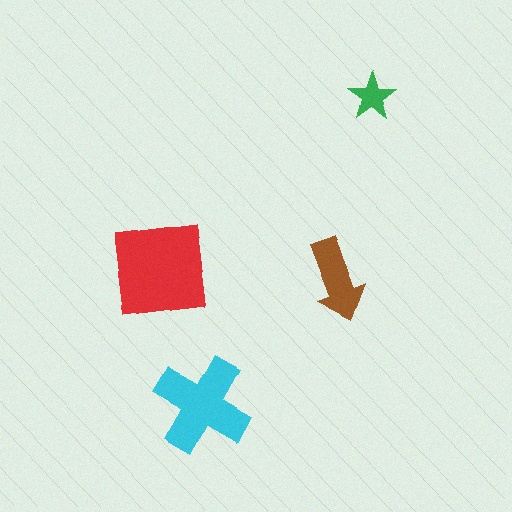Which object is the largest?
The red square.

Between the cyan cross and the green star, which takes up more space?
The cyan cross.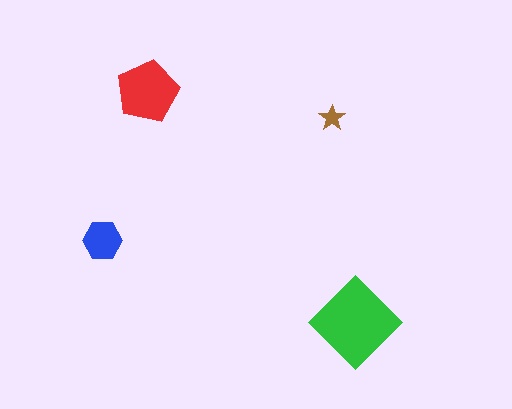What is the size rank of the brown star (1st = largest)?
4th.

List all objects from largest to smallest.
The green diamond, the red pentagon, the blue hexagon, the brown star.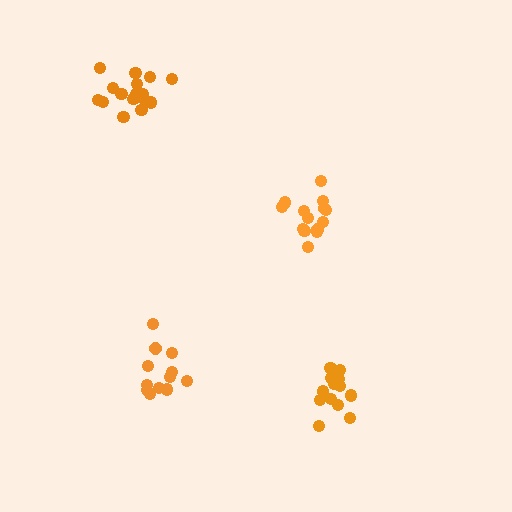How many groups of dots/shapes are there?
There are 4 groups.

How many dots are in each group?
Group 1: 16 dots, Group 2: 15 dots, Group 3: 12 dots, Group 4: 13 dots (56 total).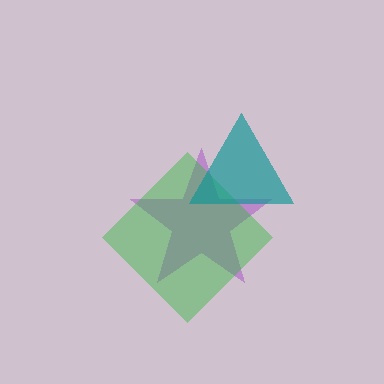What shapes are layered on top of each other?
The layered shapes are: a purple star, a green diamond, a teal triangle.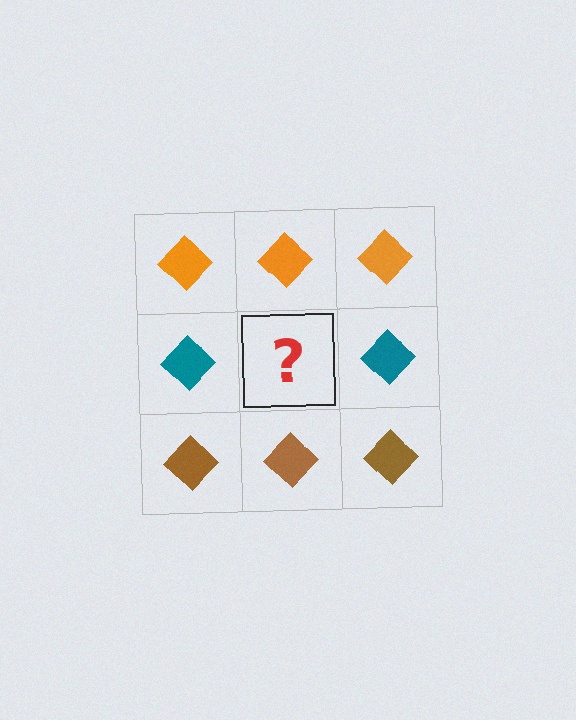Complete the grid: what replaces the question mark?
The question mark should be replaced with a teal diamond.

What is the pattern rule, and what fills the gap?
The rule is that each row has a consistent color. The gap should be filled with a teal diamond.